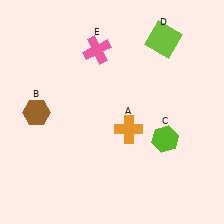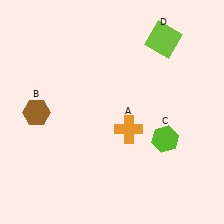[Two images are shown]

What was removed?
The pink cross (E) was removed in Image 2.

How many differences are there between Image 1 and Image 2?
There is 1 difference between the two images.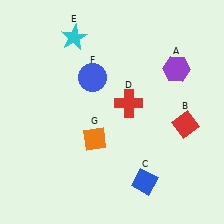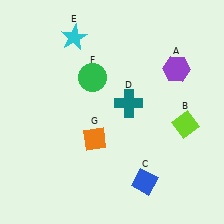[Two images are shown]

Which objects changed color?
B changed from red to lime. D changed from red to teal. F changed from blue to green.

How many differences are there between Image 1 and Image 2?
There are 3 differences between the two images.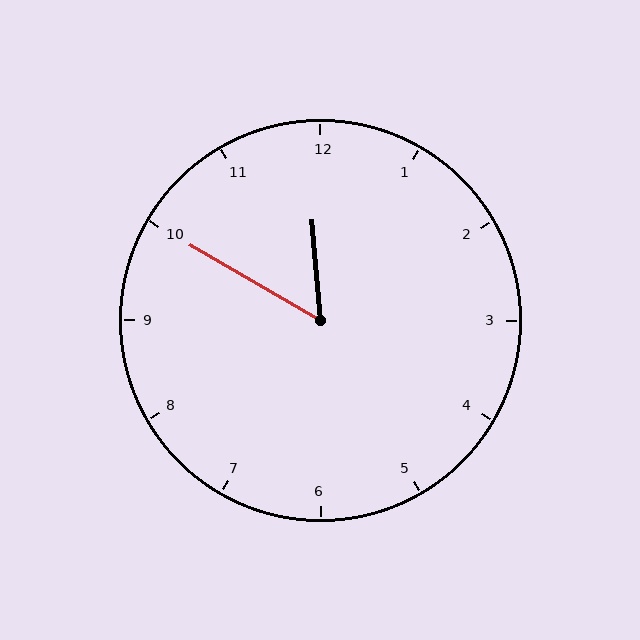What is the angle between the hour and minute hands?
Approximately 55 degrees.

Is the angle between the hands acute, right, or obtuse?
It is acute.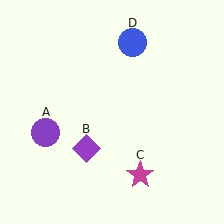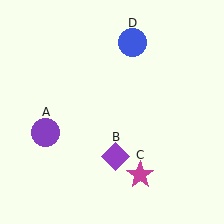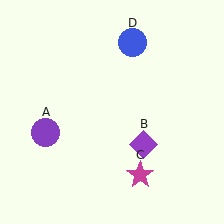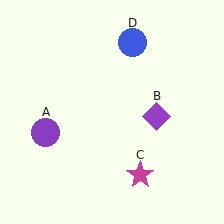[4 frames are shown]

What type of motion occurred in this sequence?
The purple diamond (object B) rotated counterclockwise around the center of the scene.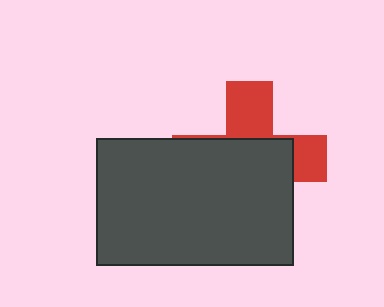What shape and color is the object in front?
The object in front is a dark gray rectangle.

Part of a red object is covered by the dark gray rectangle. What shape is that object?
It is a cross.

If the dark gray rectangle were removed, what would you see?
You would see the complete red cross.